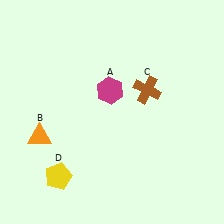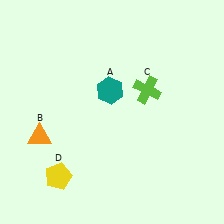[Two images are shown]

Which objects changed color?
A changed from magenta to teal. C changed from brown to lime.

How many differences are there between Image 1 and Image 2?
There are 2 differences between the two images.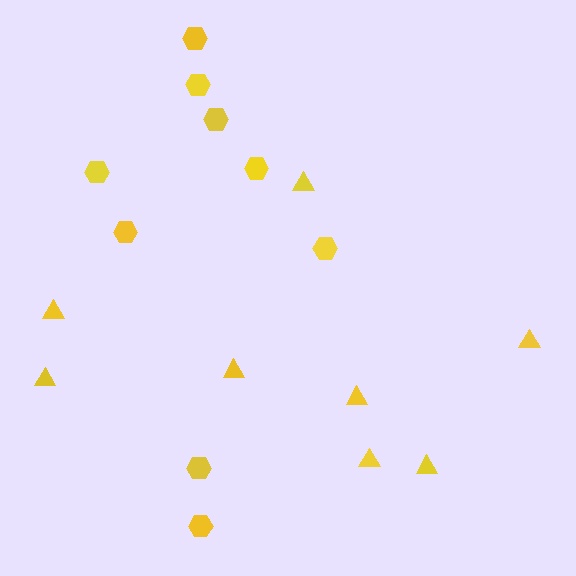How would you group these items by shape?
There are 2 groups: one group of triangles (8) and one group of hexagons (9).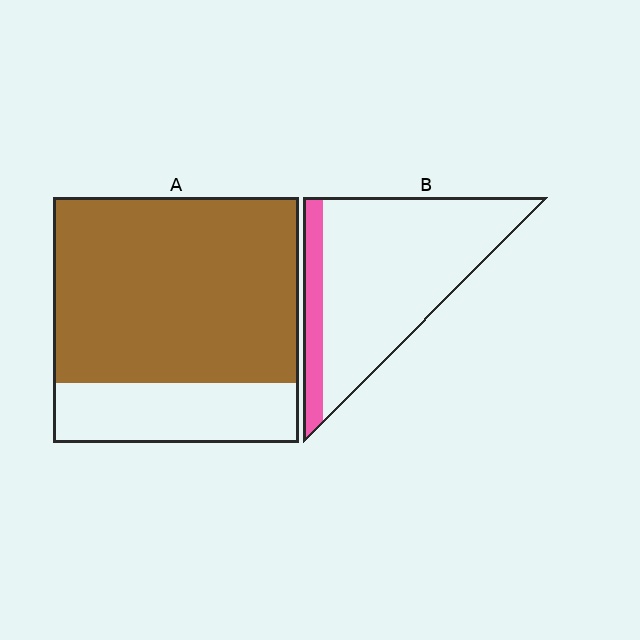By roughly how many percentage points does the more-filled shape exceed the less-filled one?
By roughly 60 percentage points (A over B).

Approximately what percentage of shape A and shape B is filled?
A is approximately 75% and B is approximately 15%.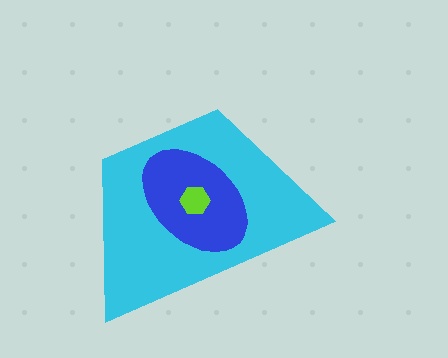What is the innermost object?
The lime hexagon.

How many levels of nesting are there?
3.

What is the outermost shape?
The cyan trapezoid.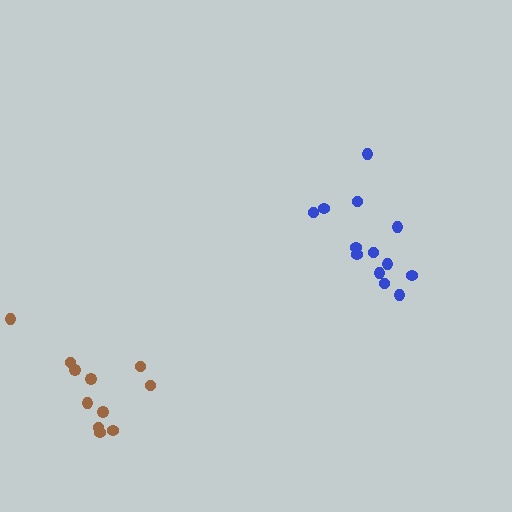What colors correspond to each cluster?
The clusters are colored: blue, brown.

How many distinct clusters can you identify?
There are 2 distinct clusters.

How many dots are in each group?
Group 1: 13 dots, Group 2: 11 dots (24 total).